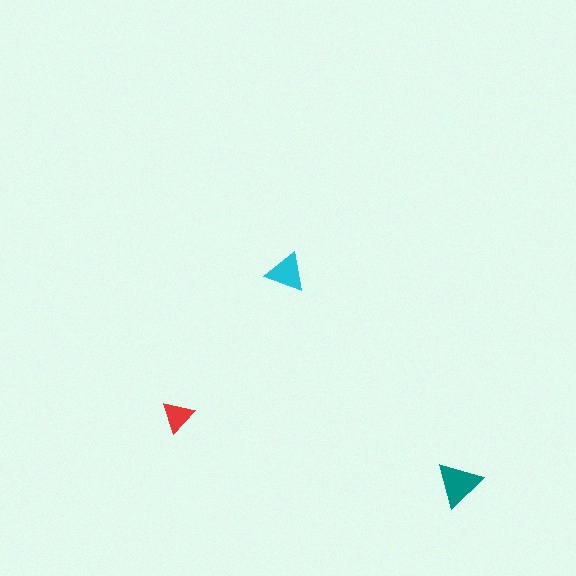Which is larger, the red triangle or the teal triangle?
The teal one.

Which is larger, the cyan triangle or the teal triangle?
The teal one.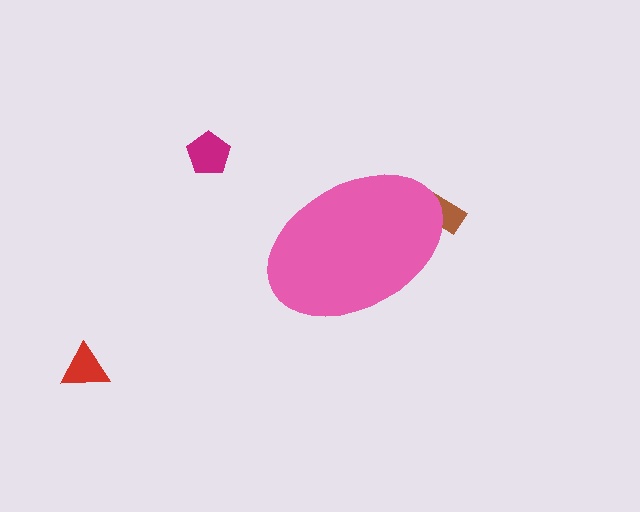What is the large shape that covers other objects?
A pink ellipse.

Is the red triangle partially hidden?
No, the red triangle is fully visible.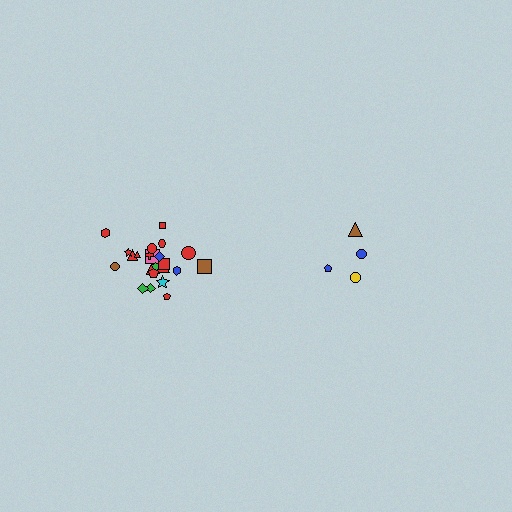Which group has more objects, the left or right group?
The left group.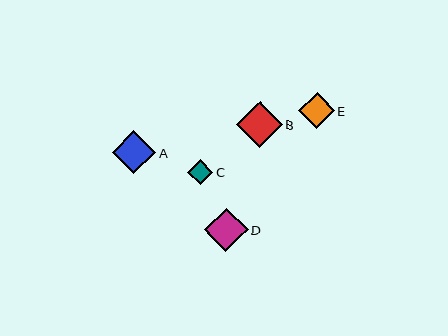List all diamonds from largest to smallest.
From largest to smallest: B, A, D, E, C.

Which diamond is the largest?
Diamond B is the largest with a size of approximately 46 pixels.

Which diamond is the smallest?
Diamond C is the smallest with a size of approximately 25 pixels.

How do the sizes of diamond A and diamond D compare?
Diamond A and diamond D are approximately the same size.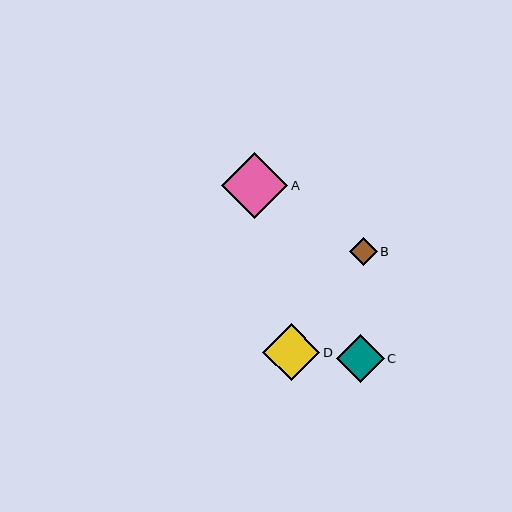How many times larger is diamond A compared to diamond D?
Diamond A is approximately 1.2 times the size of diamond D.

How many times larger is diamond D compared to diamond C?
Diamond D is approximately 1.2 times the size of diamond C.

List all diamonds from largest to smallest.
From largest to smallest: A, D, C, B.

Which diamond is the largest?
Diamond A is the largest with a size of approximately 66 pixels.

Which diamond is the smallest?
Diamond B is the smallest with a size of approximately 28 pixels.